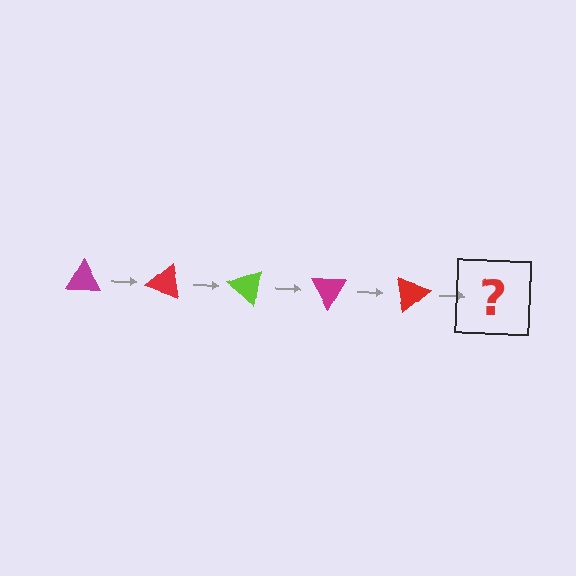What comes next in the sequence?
The next element should be a lime triangle, rotated 100 degrees from the start.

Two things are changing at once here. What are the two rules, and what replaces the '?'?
The two rules are that it rotates 20 degrees each step and the color cycles through magenta, red, and lime. The '?' should be a lime triangle, rotated 100 degrees from the start.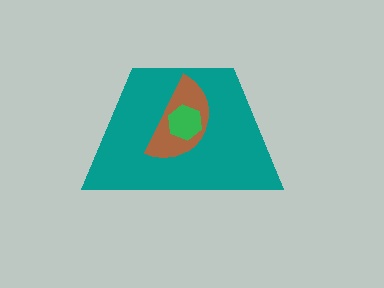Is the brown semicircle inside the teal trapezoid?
Yes.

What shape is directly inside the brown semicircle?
The green hexagon.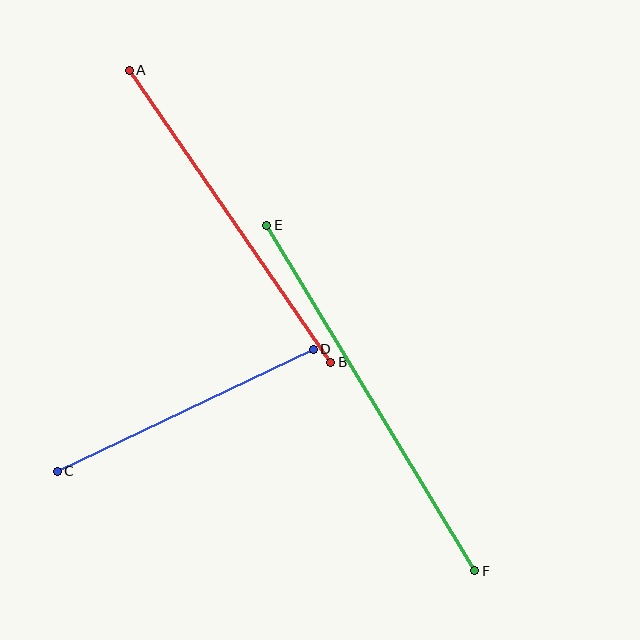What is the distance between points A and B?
The distance is approximately 355 pixels.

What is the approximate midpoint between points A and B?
The midpoint is at approximately (230, 216) pixels.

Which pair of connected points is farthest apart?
Points E and F are farthest apart.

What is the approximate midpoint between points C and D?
The midpoint is at approximately (185, 410) pixels.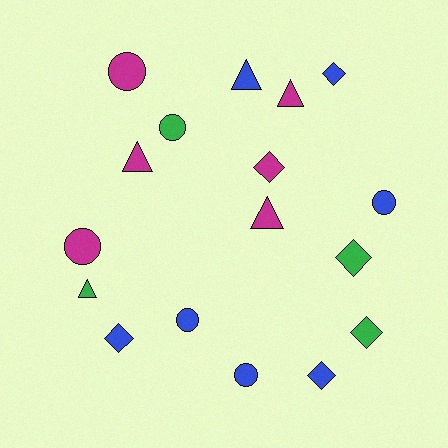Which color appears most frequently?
Blue, with 7 objects.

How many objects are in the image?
There are 17 objects.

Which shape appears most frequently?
Diamond, with 6 objects.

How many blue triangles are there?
There is 1 blue triangle.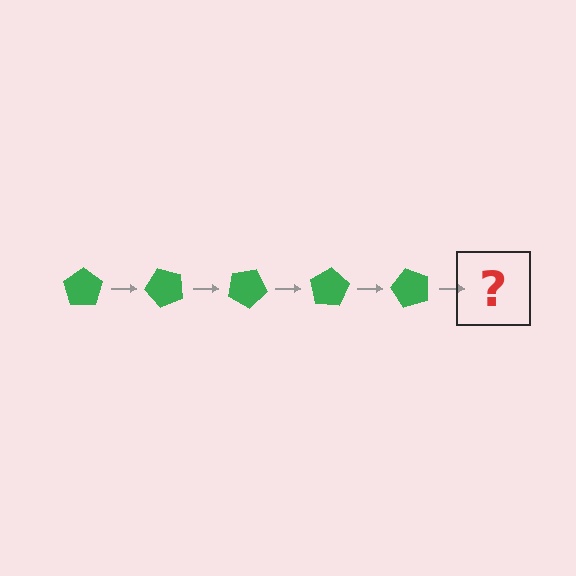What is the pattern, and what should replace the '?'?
The pattern is that the pentagon rotates 50 degrees each step. The '?' should be a green pentagon rotated 250 degrees.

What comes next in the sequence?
The next element should be a green pentagon rotated 250 degrees.